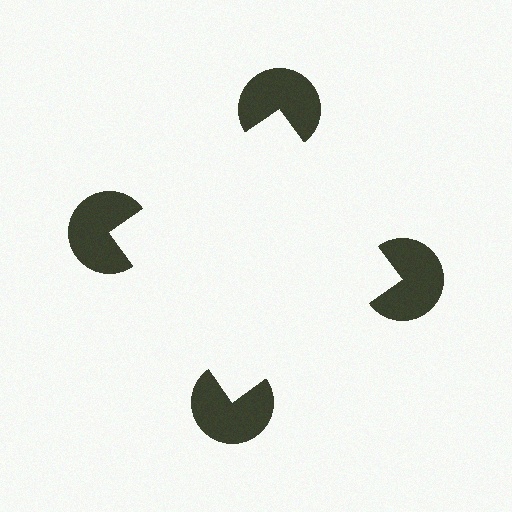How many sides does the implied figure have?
4 sides.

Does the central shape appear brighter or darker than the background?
It typically appears slightly brighter than the background, even though no actual brightness change is drawn.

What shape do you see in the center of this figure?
An illusory square — its edges are inferred from the aligned wedge cuts in the pac-man discs, not physically drawn.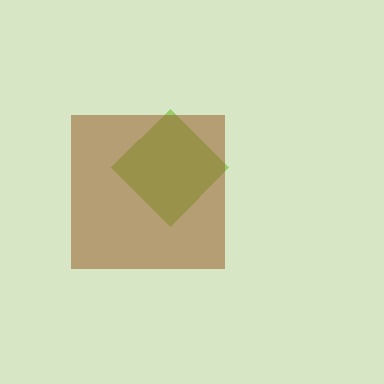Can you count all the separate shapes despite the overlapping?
Yes, there are 2 separate shapes.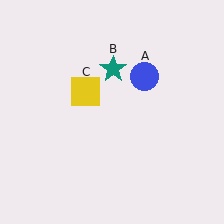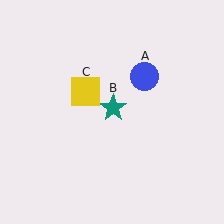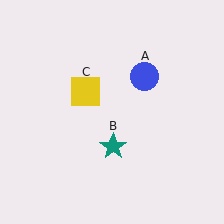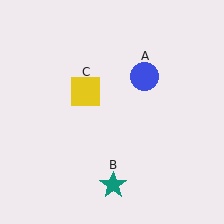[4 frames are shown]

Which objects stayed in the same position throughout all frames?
Blue circle (object A) and yellow square (object C) remained stationary.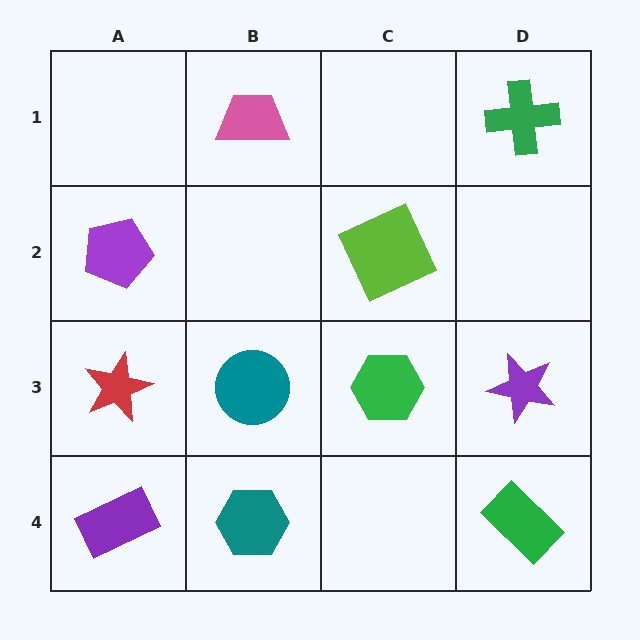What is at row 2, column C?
A lime square.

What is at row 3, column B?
A teal circle.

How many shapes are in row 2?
2 shapes.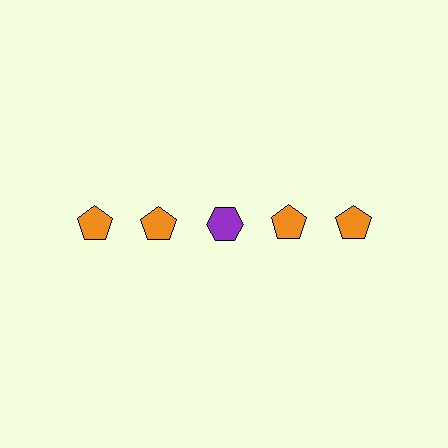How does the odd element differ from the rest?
It differs in both color (purple instead of orange) and shape (hexagon instead of pentagon).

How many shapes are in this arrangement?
There are 5 shapes arranged in a grid pattern.